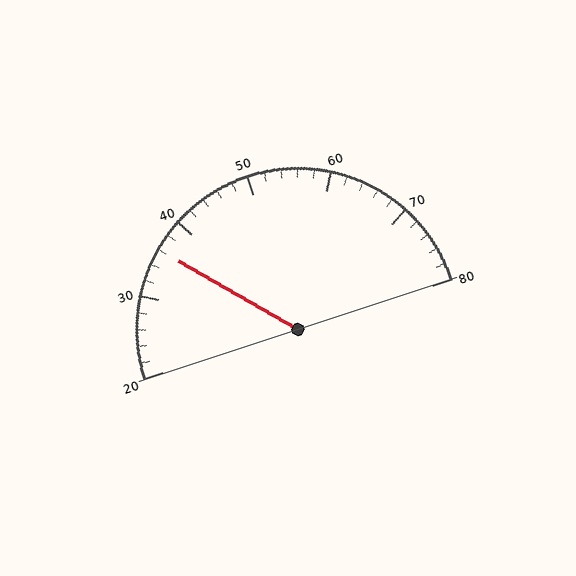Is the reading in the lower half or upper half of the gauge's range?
The reading is in the lower half of the range (20 to 80).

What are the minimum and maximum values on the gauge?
The gauge ranges from 20 to 80.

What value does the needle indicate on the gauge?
The needle indicates approximately 36.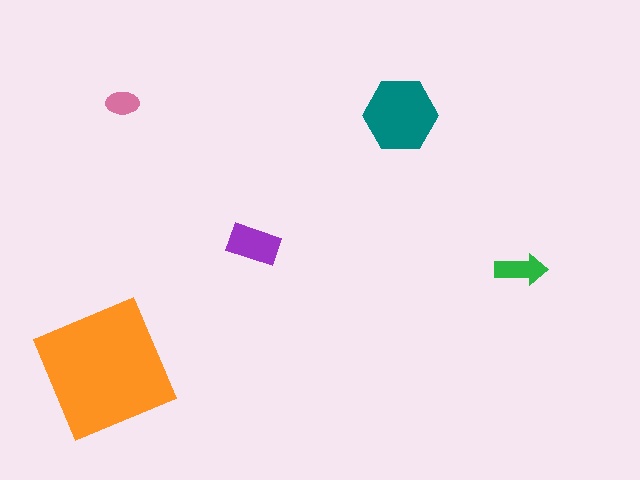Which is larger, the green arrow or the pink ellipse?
The green arrow.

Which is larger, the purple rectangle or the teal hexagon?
The teal hexagon.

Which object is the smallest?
The pink ellipse.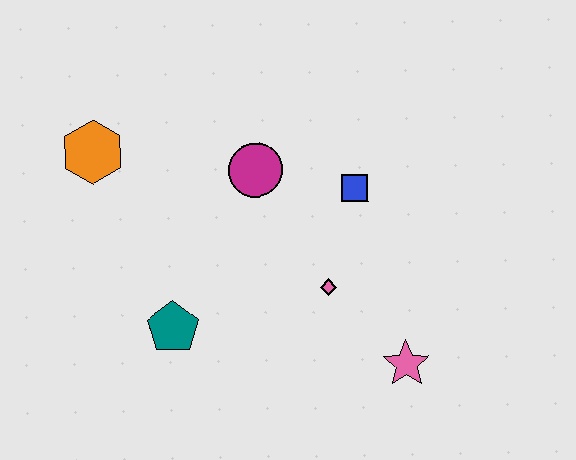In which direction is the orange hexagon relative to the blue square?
The orange hexagon is to the left of the blue square.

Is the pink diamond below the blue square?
Yes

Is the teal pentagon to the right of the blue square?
No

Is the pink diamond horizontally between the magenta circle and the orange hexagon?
No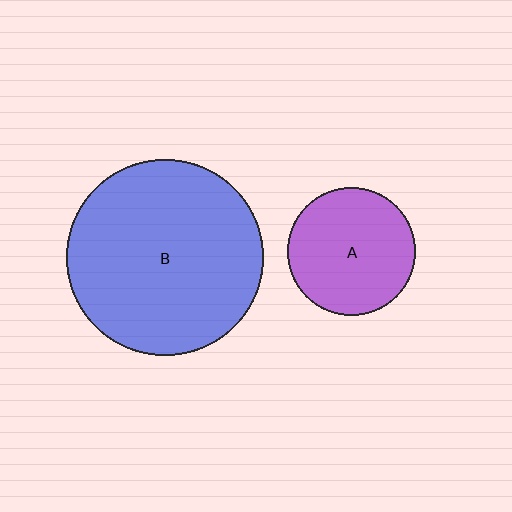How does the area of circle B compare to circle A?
Approximately 2.4 times.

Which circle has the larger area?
Circle B (blue).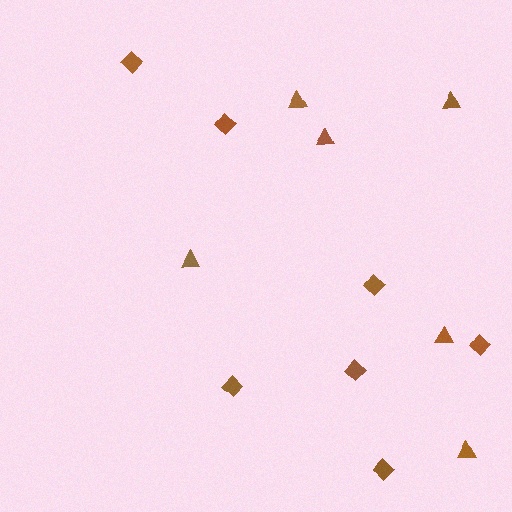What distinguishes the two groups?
There are 2 groups: one group of triangles (6) and one group of diamonds (7).